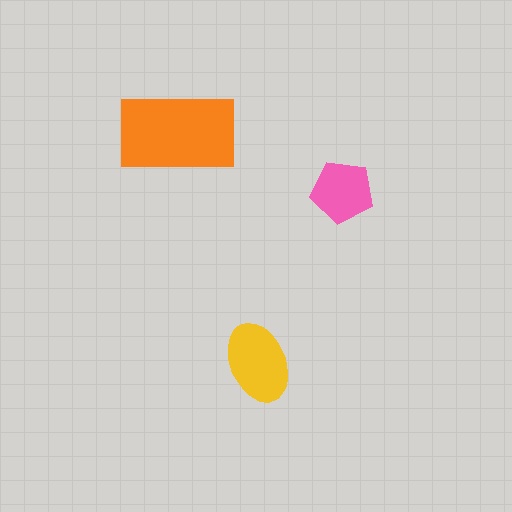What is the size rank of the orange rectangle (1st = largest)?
1st.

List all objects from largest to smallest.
The orange rectangle, the yellow ellipse, the pink pentagon.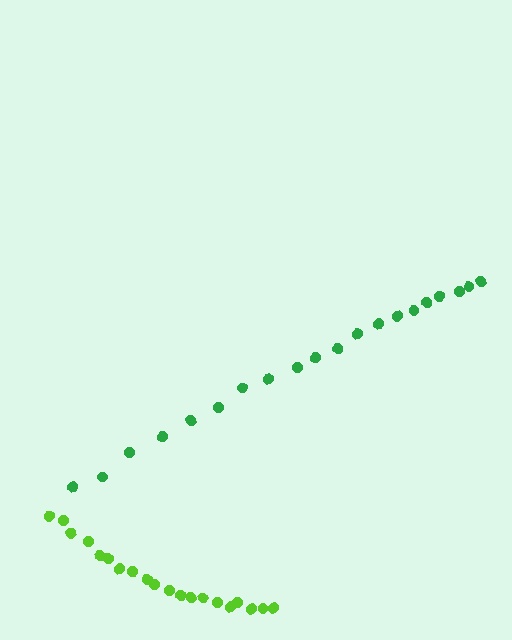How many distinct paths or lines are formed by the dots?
There are 2 distinct paths.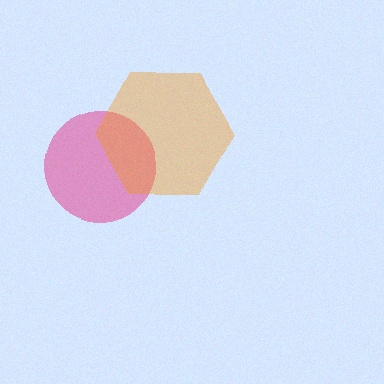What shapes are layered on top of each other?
The layered shapes are: a pink circle, an orange hexagon.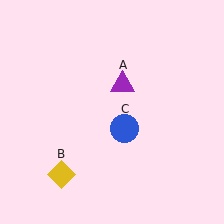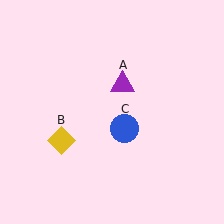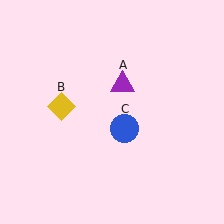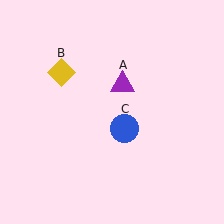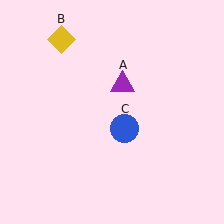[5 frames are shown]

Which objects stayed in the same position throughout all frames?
Purple triangle (object A) and blue circle (object C) remained stationary.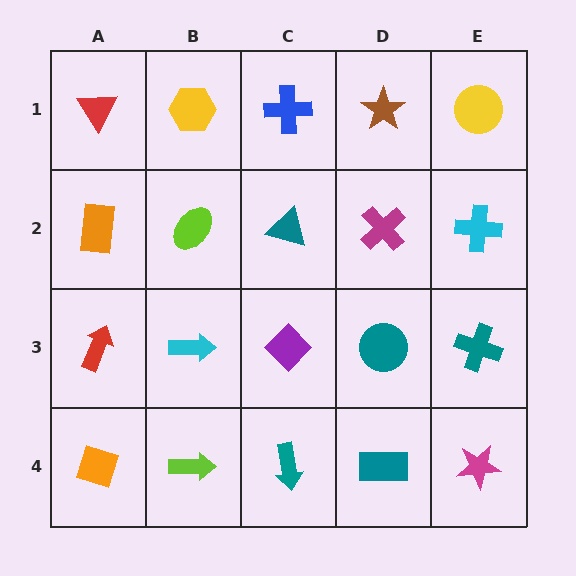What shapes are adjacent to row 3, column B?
A lime ellipse (row 2, column B), a lime arrow (row 4, column B), a red arrow (row 3, column A), a purple diamond (row 3, column C).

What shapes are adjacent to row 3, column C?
A teal triangle (row 2, column C), a teal arrow (row 4, column C), a cyan arrow (row 3, column B), a teal circle (row 3, column D).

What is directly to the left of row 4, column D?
A teal arrow.